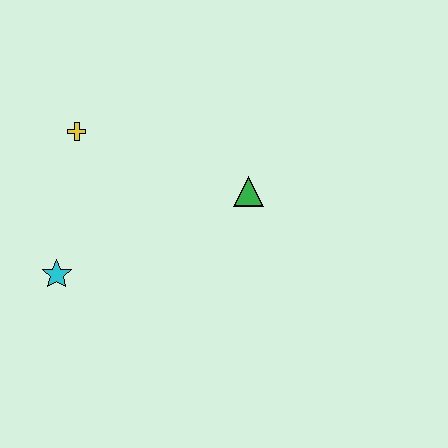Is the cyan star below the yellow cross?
Yes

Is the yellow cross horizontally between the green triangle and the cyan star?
Yes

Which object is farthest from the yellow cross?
The green triangle is farthest from the yellow cross.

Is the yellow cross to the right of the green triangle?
No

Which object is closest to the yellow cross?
The cyan star is closest to the yellow cross.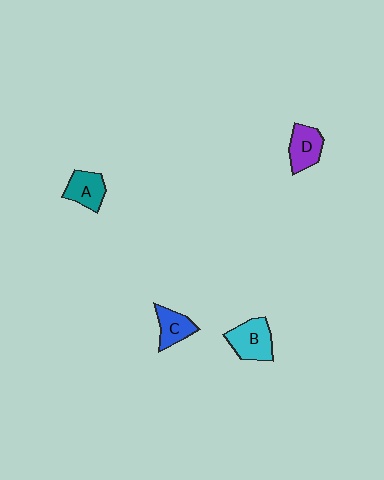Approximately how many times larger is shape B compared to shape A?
Approximately 1.2 times.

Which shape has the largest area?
Shape B (cyan).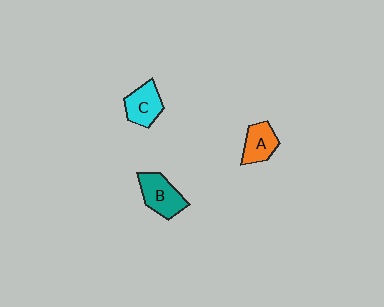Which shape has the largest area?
Shape B (teal).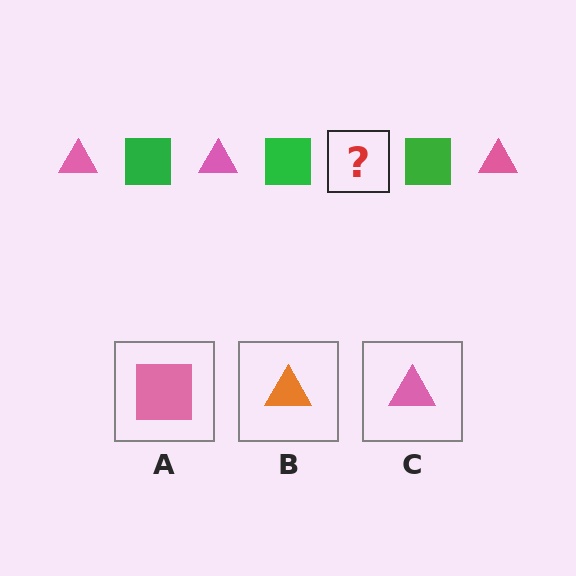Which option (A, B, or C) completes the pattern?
C.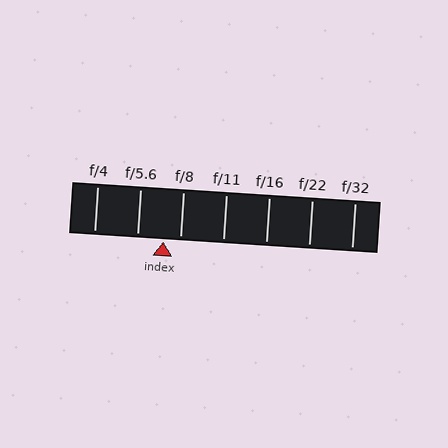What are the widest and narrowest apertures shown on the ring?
The widest aperture shown is f/4 and the narrowest is f/32.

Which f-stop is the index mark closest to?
The index mark is closest to f/8.